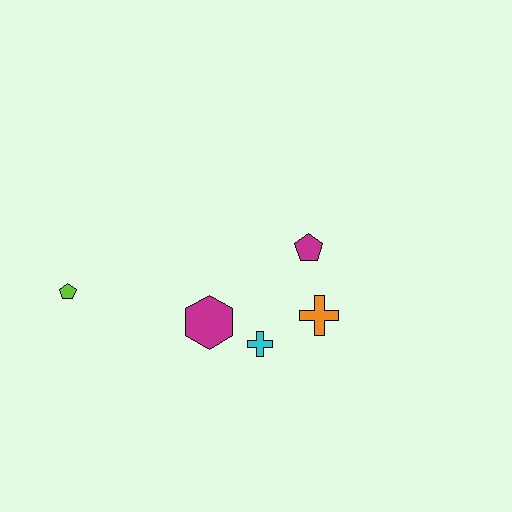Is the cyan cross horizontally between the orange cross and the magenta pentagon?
No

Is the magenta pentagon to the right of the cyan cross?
Yes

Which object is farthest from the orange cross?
The lime pentagon is farthest from the orange cross.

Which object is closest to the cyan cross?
The magenta hexagon is closest to the cyan cross.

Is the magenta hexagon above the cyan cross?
Yes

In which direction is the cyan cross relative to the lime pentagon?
The cyan cross is to the right of the lime pentagon.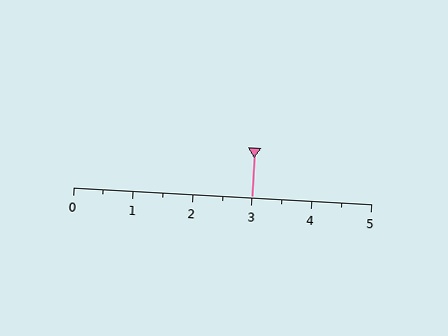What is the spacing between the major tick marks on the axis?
The major ticks are spaced 1 apart.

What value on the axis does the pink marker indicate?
The marker indicates approximately 3.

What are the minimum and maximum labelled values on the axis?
The axis runs from 0 to 5.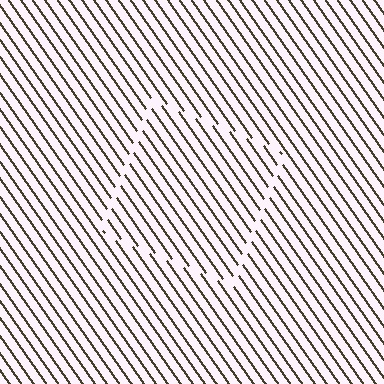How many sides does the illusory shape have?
4 sides — the line-ends trace a square.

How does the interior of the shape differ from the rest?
The interior of the shape contains the same grating, shifted by half a period — the contour is defined by the phase discontinuity where line-ends from the inner and outer gratings abut.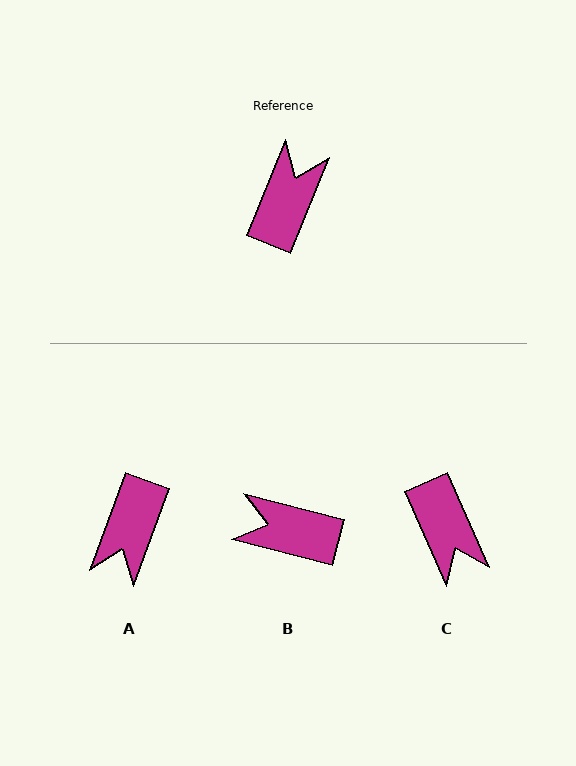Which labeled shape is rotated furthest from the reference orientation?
A, about 178 degrees away.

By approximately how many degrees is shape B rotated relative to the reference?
Approximately 98 degrees counter-clockwise.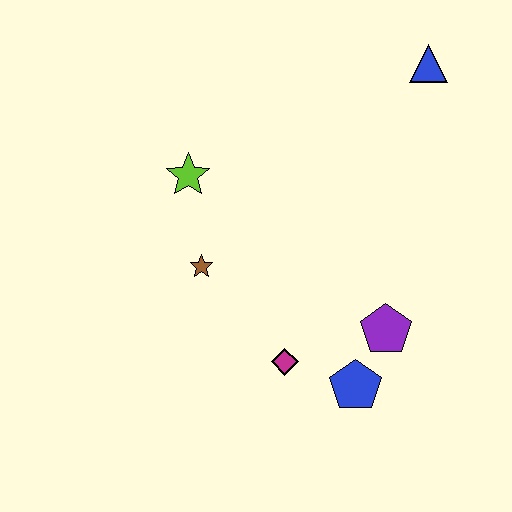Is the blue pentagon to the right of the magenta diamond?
Yes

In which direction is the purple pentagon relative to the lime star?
The purple pentagon is to the right of the lime star.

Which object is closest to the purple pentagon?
The blue pentagon is closest to the purple pentagon.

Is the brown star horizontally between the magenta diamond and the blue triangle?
No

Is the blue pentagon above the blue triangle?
No